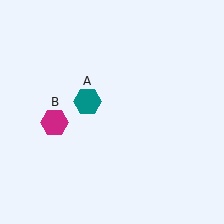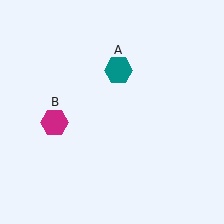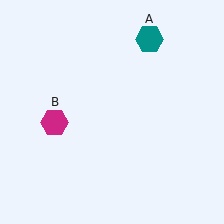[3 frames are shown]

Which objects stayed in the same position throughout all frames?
Magenta hexagon (object B) remained stationary.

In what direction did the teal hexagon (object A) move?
The teal hexagon (object A) moved up and to the right.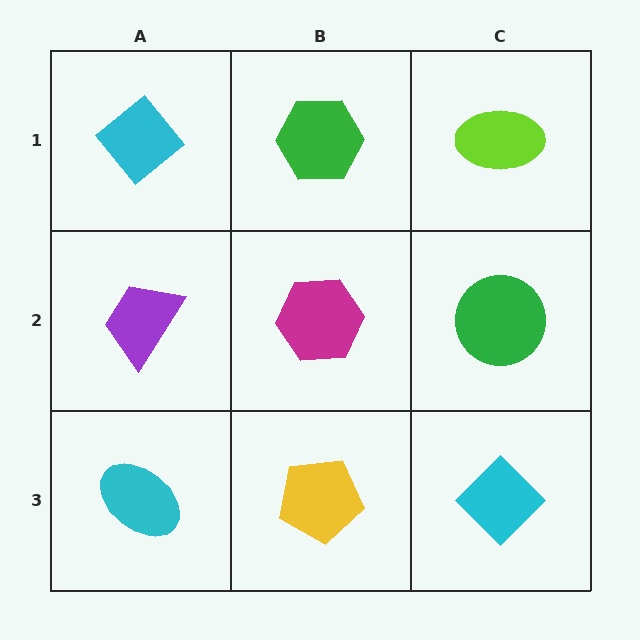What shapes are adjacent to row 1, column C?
A green circle (row 2, column C), a green hexagon (row 1, column B).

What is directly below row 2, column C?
A cyan diamond.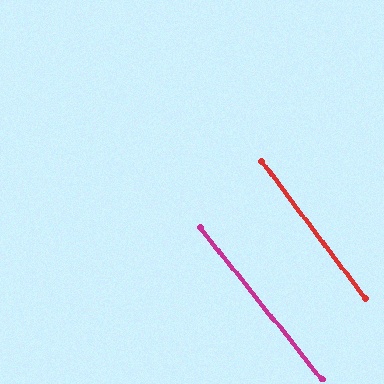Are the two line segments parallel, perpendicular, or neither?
Parallel — their directions differ by only 1.6°.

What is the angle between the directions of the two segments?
Approximately 2 degrees.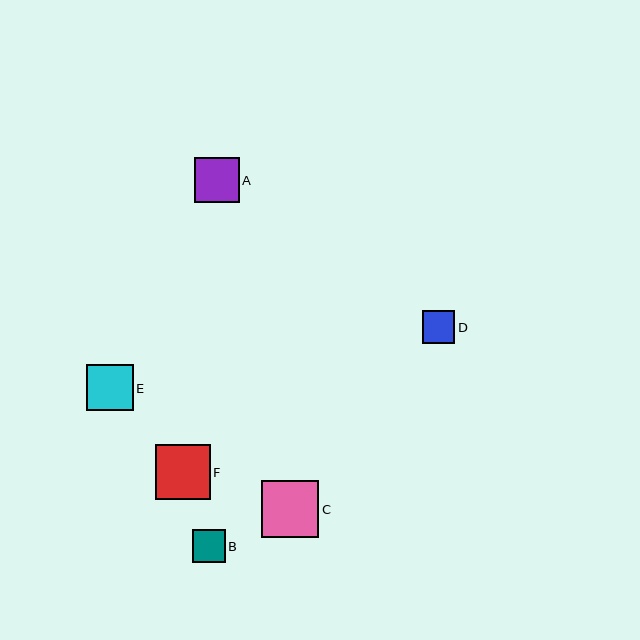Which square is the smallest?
Square B is the smallest with a size of approximately 33 pixels.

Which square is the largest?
Square C is the largest with a size of approximately 57 pixels.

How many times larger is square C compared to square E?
Square C is approximately 1.2 times the size of square E.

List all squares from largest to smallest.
From largest to smallest: C, F, E, A, D, B.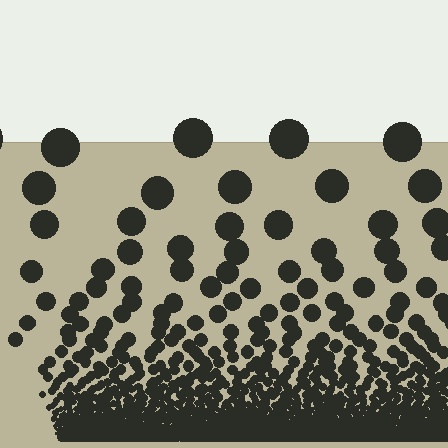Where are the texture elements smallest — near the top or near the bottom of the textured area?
Near the bottom.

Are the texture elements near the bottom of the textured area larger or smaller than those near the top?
Smaller. The gradient is inverted — elements near the bottom are smaller and denser.